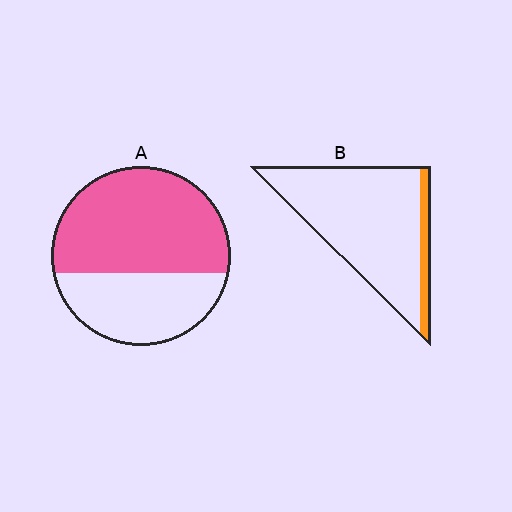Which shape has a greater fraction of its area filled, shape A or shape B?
Shape A.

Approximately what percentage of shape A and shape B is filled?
A is approximately 60% and B is approximately 10%.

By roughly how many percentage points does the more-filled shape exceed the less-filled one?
By roughly 50 percentage points (A over B).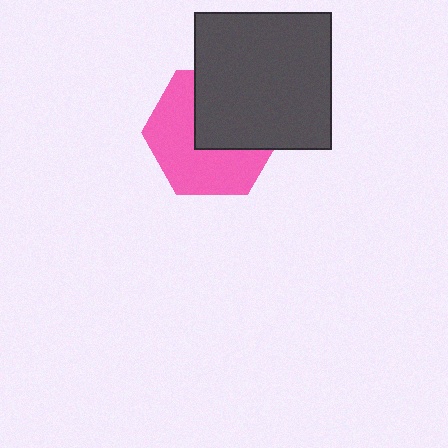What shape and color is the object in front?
The object in front is a dark gray square.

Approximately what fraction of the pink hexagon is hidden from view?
Roughly 45% of the pink hexagon is hidden behind the dark gray square.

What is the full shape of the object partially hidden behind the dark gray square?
The partially hidden object is a pink hexagon.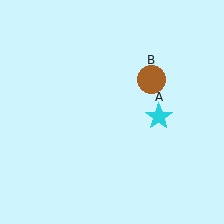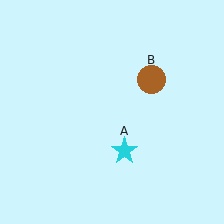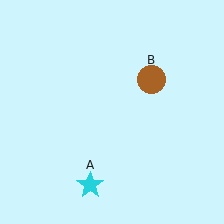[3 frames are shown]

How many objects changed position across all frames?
1 object changed position: cyan star (object A).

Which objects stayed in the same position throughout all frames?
Brown circle (object B) remained stationary.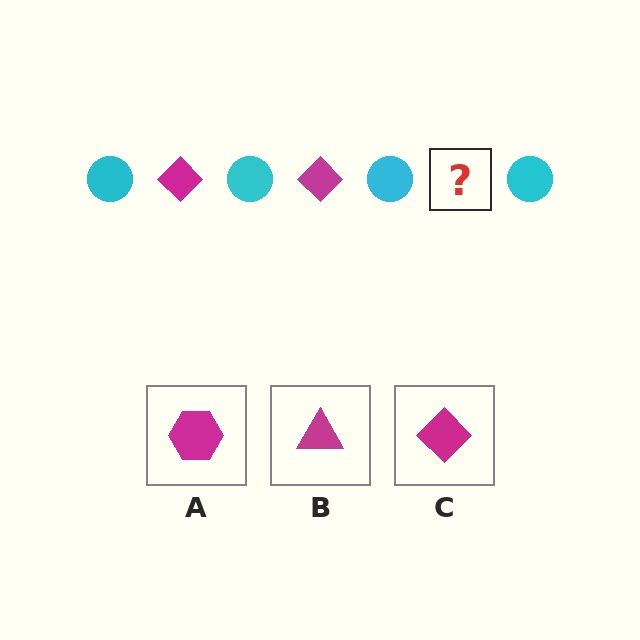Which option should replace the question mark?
Option C.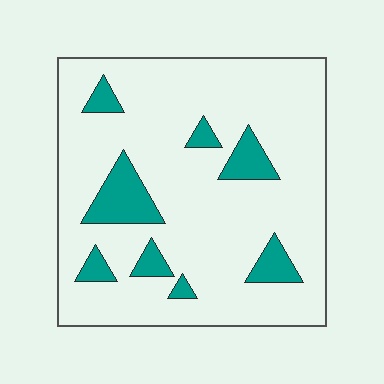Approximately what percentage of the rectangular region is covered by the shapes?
Approximately 15%.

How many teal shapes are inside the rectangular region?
8.